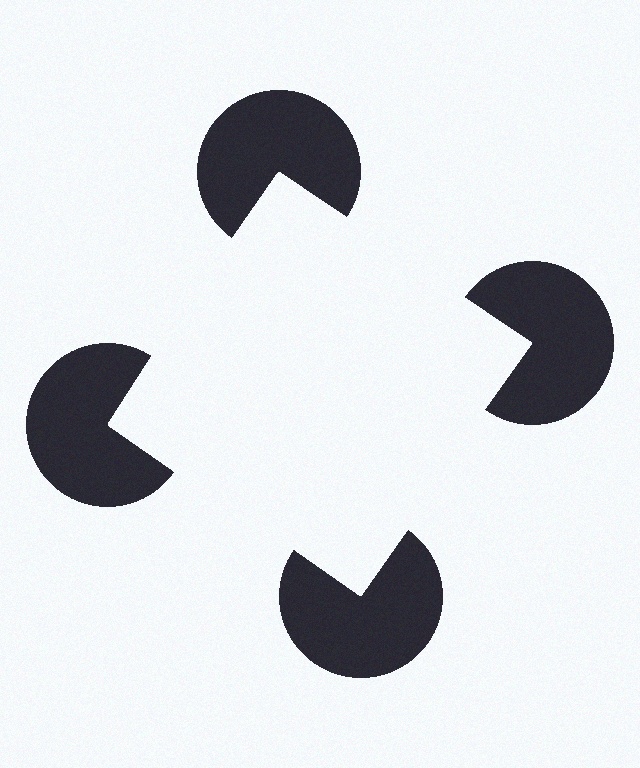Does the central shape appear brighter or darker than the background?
It typically appears slightly brighter than the background, even though no actual brightness change is drawn.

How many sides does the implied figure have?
4 sides.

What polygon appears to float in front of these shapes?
An illusory square — its edges are inferred from the aligned wedge cuts in the pac-man discs, not physically drawn.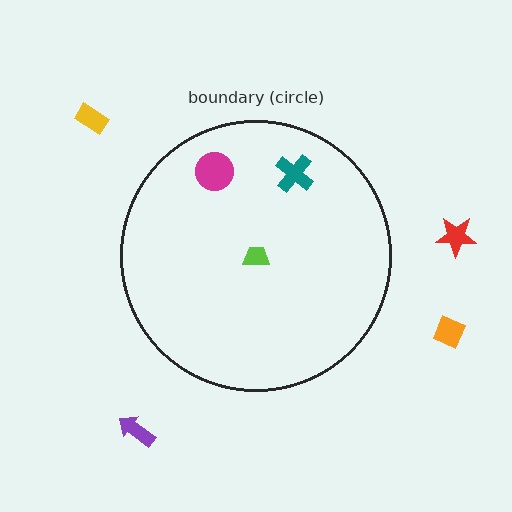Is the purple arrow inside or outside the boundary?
Outside.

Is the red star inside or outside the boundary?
Outside.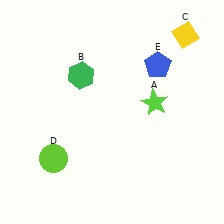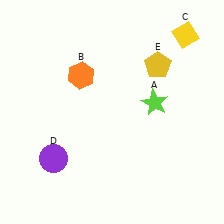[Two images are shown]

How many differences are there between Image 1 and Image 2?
There are 3 differences between the two images.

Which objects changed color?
B changed from green to orange. D changed from lime to purple. E changed from blue to yellow.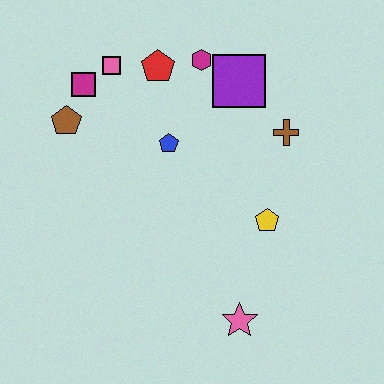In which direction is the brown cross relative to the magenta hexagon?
The brown cross is to the right of the magenta hexagon.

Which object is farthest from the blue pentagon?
The pink star is farthest from the blue pentagon.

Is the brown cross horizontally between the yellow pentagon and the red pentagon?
No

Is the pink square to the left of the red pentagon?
Yes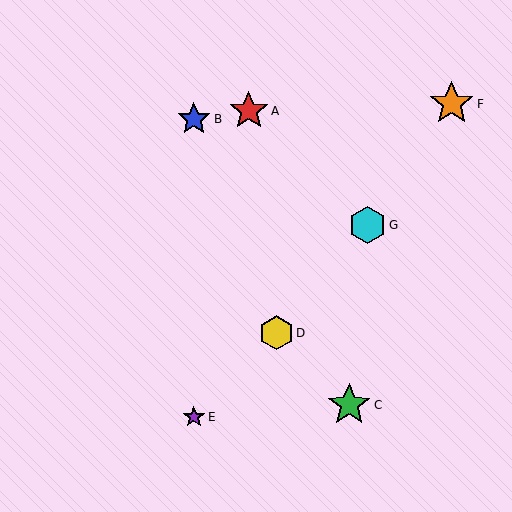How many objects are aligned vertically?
2 objects (B, E) are aligned vertically.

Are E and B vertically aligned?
Yes, both are at x≈194.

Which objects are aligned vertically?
Objects B, E are aligned vertically.